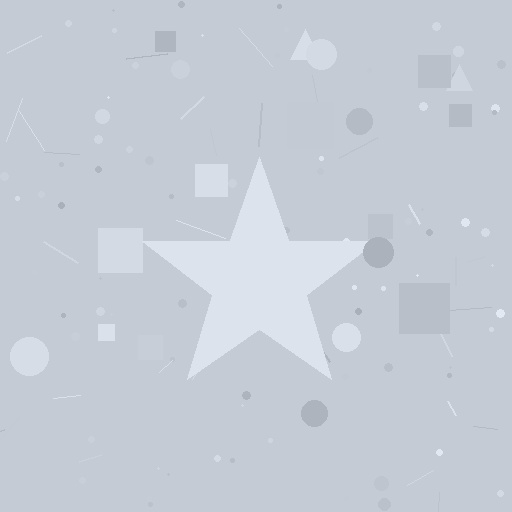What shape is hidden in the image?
A star is hidden in the image.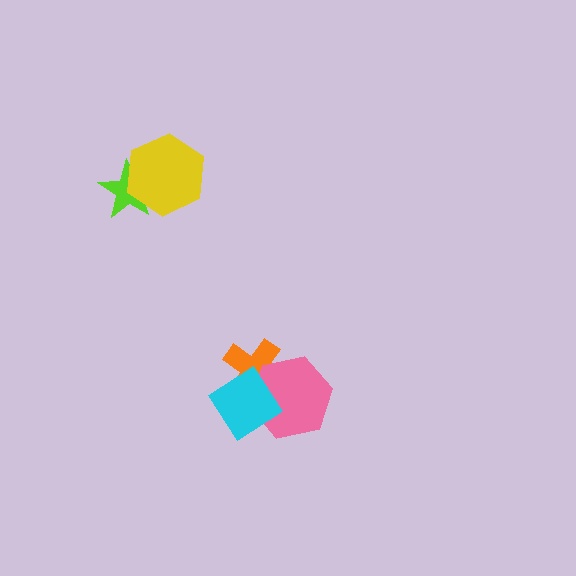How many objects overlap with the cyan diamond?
2 objects overlap with the cyan diamond.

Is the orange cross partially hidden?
Yes, it is partially covered by another shape.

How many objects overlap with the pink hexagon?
2 objects overlap with the pink hexagon.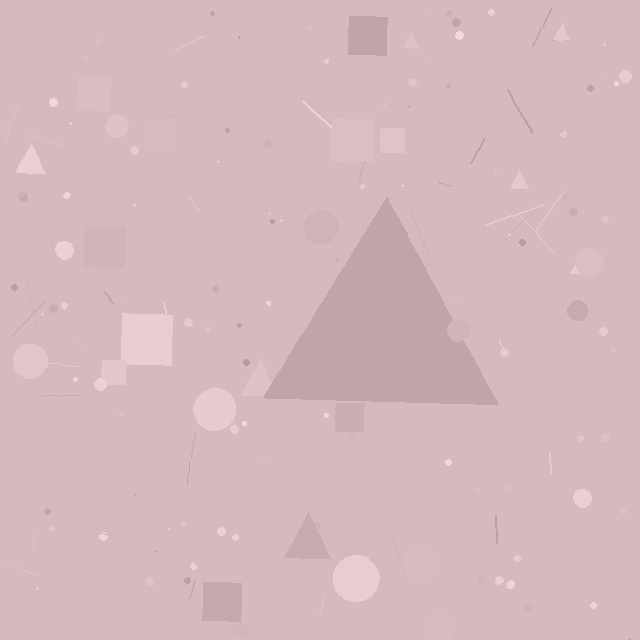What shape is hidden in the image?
A triangle is hidden in the image.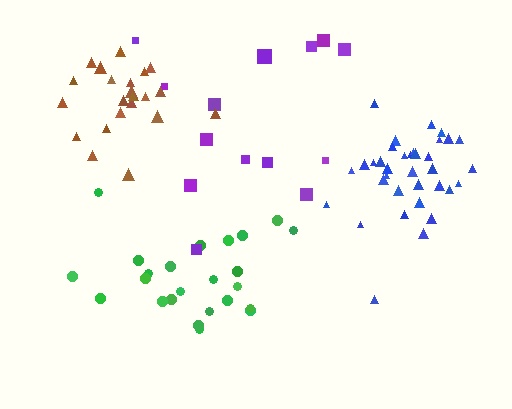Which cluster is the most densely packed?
Blue.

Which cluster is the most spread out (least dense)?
Purple.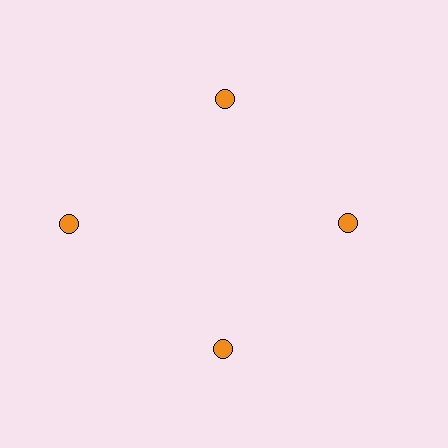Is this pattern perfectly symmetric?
No. The 4 orange circles are arranged in a ring, but one element near the 9 o'clock position is pushed outward from the center, breaking the 4-fold rotational symmetry.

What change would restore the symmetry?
The symmetry would be restored by moving it inward, back onto the ring so that all 4 circles sit at equal angles and equal distance from the center.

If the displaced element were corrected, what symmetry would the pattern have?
It would have 4-fold rotational symmetry — the pattern would map onto itself every 90 degrees.